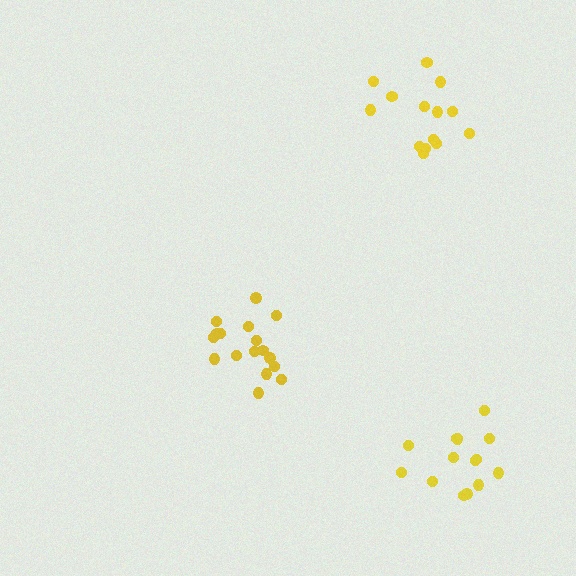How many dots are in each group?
Group 1: 17 dots, Group 2: 14 dots, Group 3: 14 dots (45 total).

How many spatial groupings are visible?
There are 3 spatial groupings.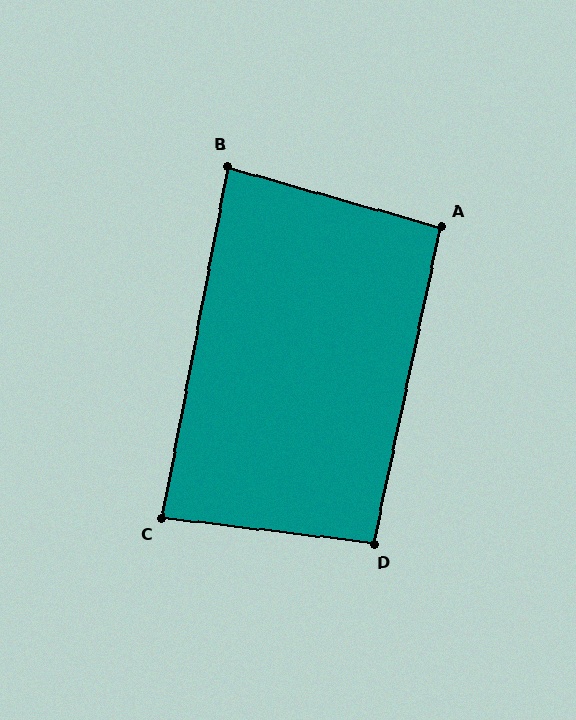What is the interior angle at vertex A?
Approximately 94 degrees (approximately right).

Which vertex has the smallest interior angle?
B, at approximately 85 degrees.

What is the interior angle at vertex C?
Approximately 86 degrees (approximately right).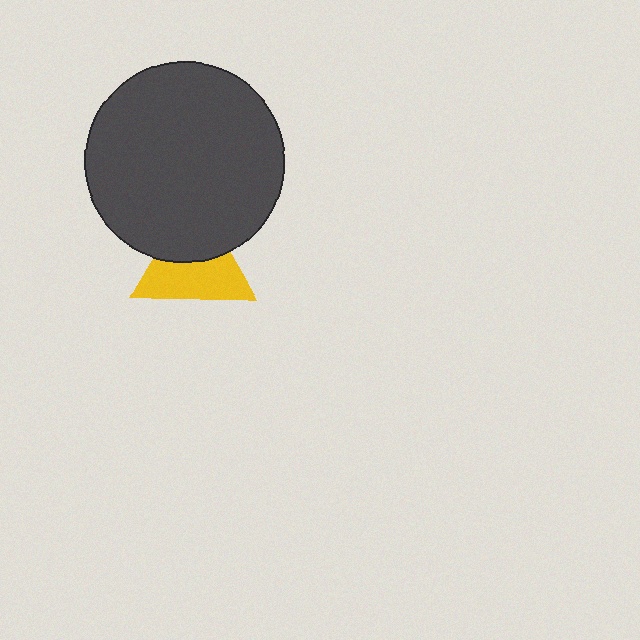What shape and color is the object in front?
The object in front is a dark gray circle.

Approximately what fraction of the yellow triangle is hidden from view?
Roughly 42% of the yellow triangle is hidden behind the dark gray circle.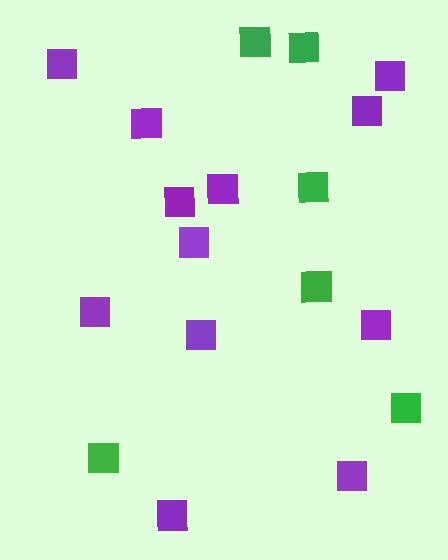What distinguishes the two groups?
There are 2 groups: one group of green squares (6) and one group of purple squares (12).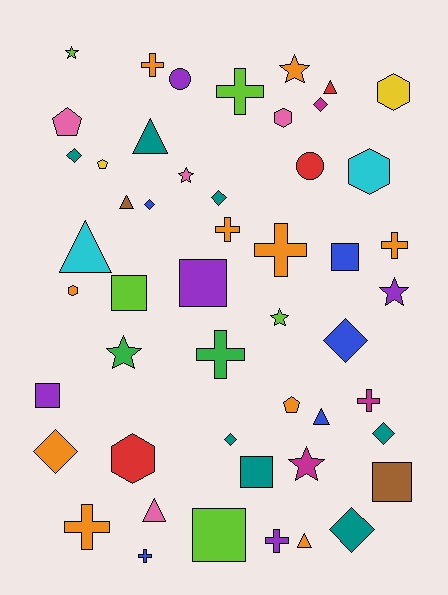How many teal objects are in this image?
There are 7 teal objects.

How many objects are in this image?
There are 50 objects.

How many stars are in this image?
There are 7 stars.